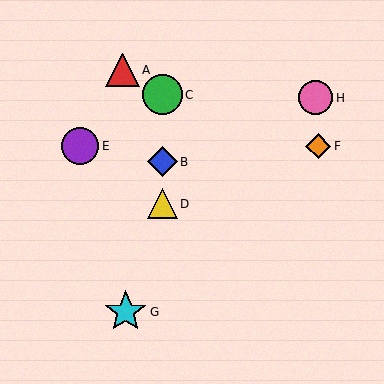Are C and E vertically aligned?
No, C is at x≈162 and E is at x≈80.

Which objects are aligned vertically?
Objects B, C, D are aligned vertically.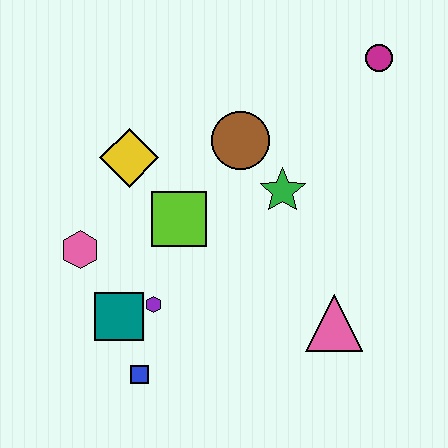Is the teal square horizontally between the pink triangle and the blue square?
No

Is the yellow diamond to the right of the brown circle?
No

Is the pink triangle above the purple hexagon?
No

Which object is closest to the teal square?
The purple hexagon is closest to the teal square.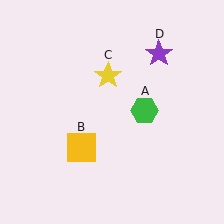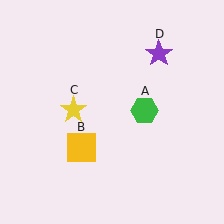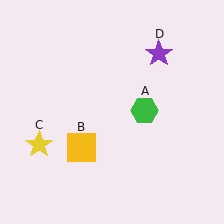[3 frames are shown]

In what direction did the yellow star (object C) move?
The yellow star (object C) moved down and to the left.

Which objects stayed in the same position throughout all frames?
Green hexagon (object A) and yellow square (object B) and purple star (object D) remained stationary.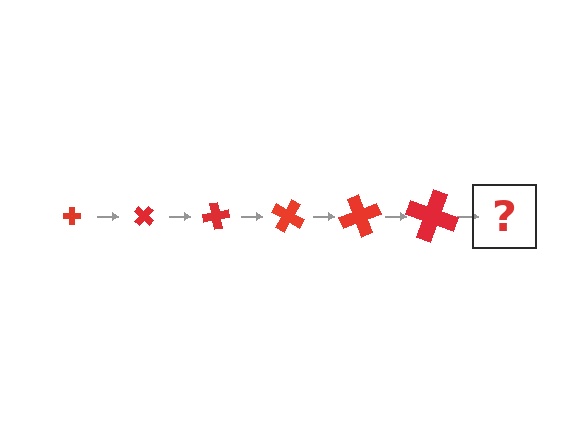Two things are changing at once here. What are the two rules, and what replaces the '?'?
The two rules are that the cross grows larger each step and it rotates 40 degrees each step. The '?' should be a cross, larger than the previous one and rotated 240 degrees from the start.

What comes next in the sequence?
The next element should be a cross, larger than the previous one and rotated 240 degrees from the start.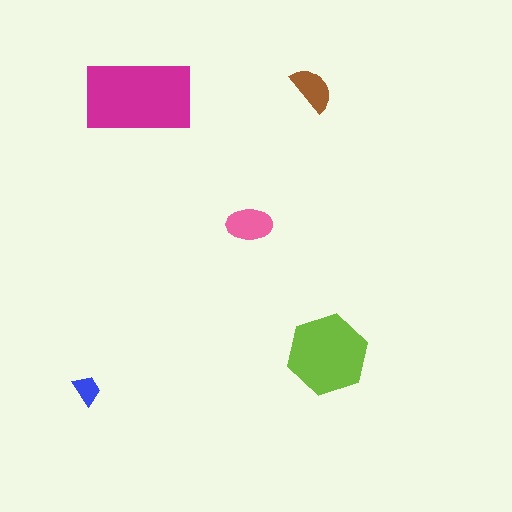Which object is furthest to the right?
The lime hexagon is rightmost.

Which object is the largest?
The magenta rectangle.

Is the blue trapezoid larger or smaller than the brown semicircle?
Smaller.